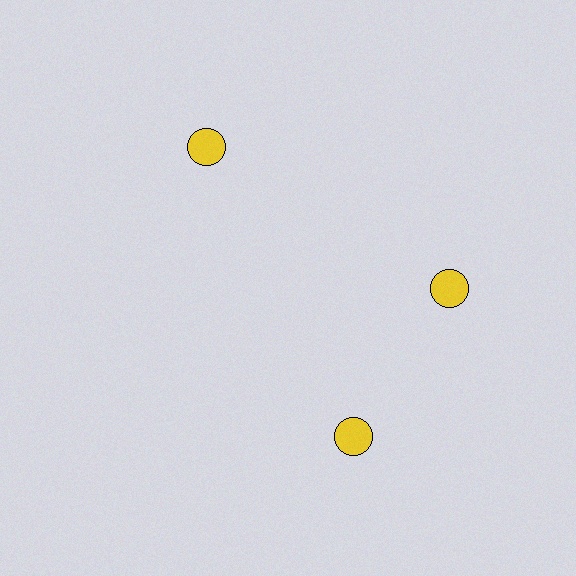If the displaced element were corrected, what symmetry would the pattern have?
It would have 3-fold rotational symmetry — the pattern would map onto itself every 120 degrees.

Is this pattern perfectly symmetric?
No. The 3 yellow circles are arranged in a ring, but one element near the 7 o'clock position is rotated out of alignment along the ring, breaking the 3-fold rotational symmetry.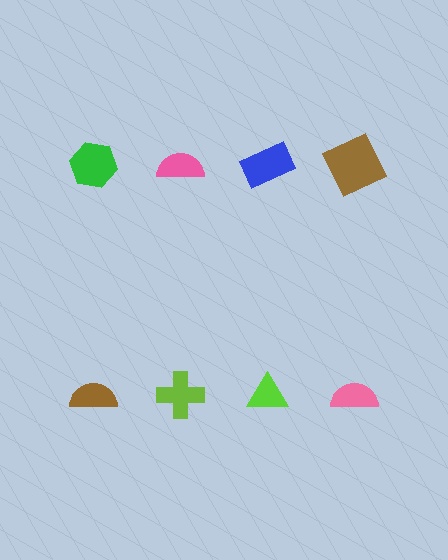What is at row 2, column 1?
A brown semicircle.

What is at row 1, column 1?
A green hexagon.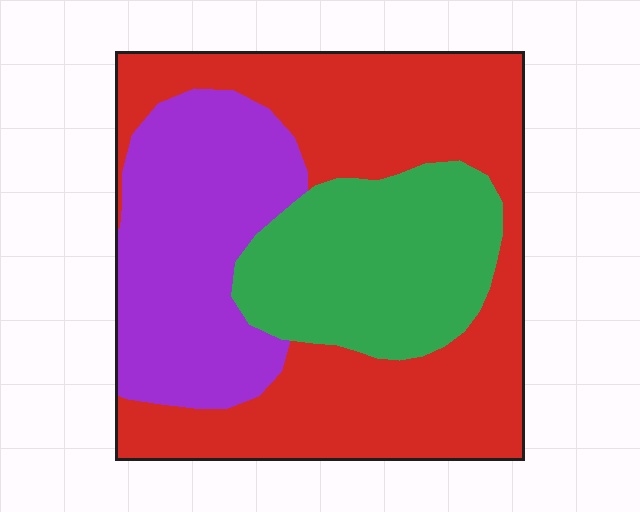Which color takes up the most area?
Red, at roughly 50%.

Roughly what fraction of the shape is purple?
Purple takes up about one quarter (1/4) of the shape.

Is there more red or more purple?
Red.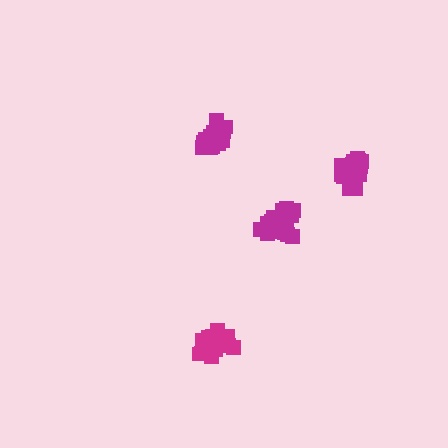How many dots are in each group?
Group 1: 17 dots, Group 2: 20 dots, Group 3: 19 dots, Group 4: 21 dots (77 total).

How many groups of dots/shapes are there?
There are 4 groups.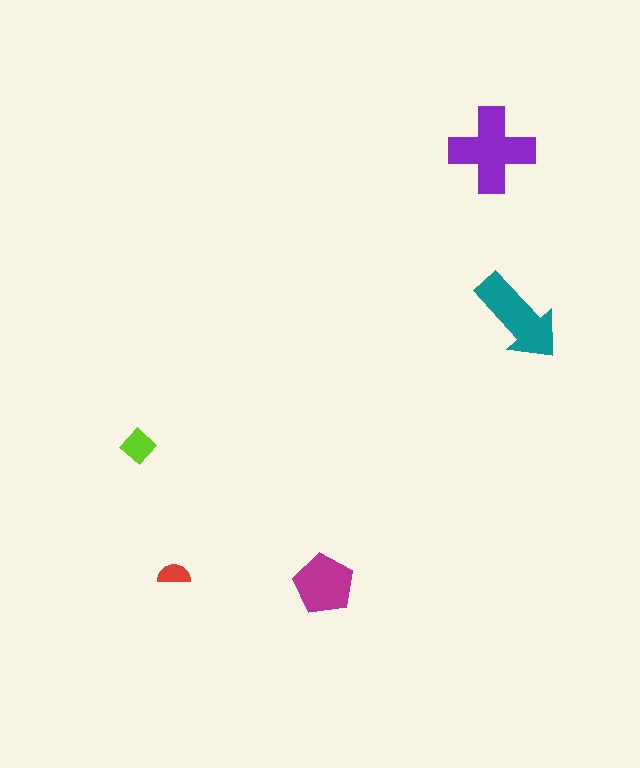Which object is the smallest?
The red semicircle.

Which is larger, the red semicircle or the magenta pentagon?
The magenta pentagon.